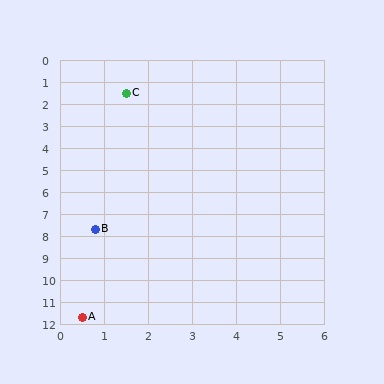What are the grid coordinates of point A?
Point A is at approximately (0.5, 11.7).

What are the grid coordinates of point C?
Point C is at approximately (1.5, 1.5).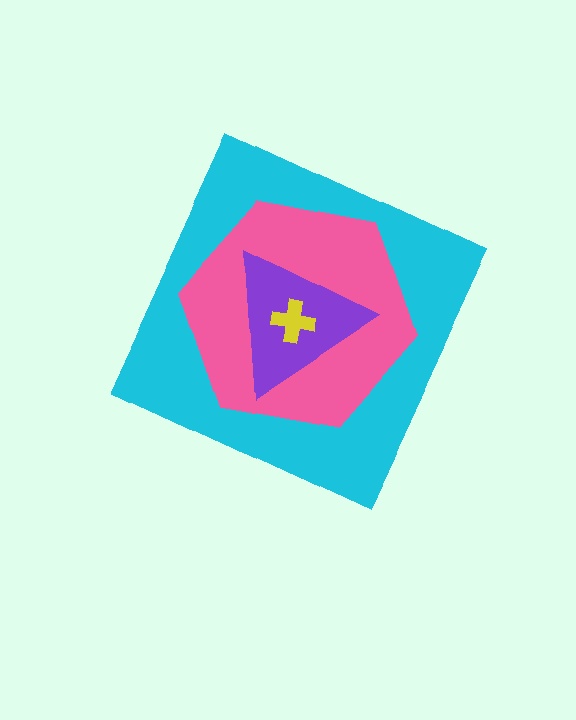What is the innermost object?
The yellow cross.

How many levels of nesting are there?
4.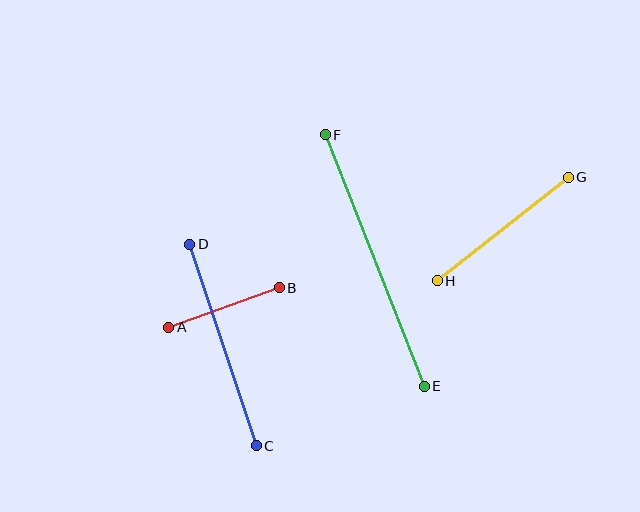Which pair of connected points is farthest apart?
Points E and F are farthest apart.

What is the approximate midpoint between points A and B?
The midpoint is at approximately (224, 308) pixels.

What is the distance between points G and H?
The distance is approximately 167 pixels.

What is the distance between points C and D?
The distance is approximately 212 pixels.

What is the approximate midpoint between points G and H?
The midpoint is at approximately (503, 229) pixels.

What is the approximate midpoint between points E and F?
The midpoint is at approximately (375, 260) pixels.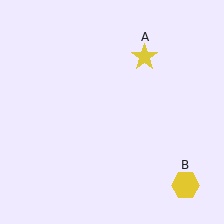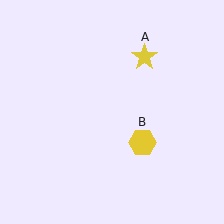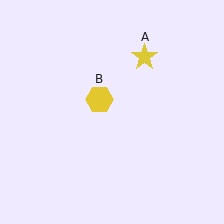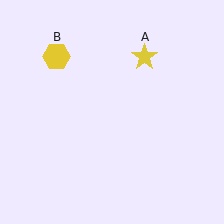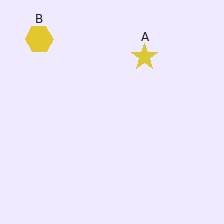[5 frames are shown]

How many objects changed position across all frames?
1 object changed position: yellow hexagon (object B).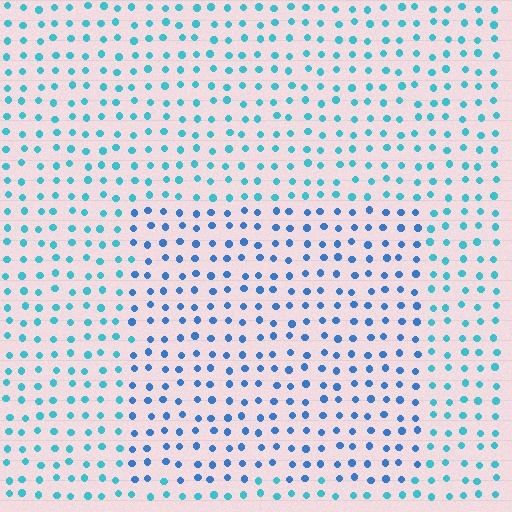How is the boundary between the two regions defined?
The boundary is defined purely by a slight shift in hue (about 29 degrees). Spacing, size, and orientation are identical on both sides.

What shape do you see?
I see a rectangle.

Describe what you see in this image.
The image is filled with small cyan elements in a uniform arrangement. A rectangle-shaped region is visible where the elements are tinted to a slightly different hue, forming a subtle color boundary.